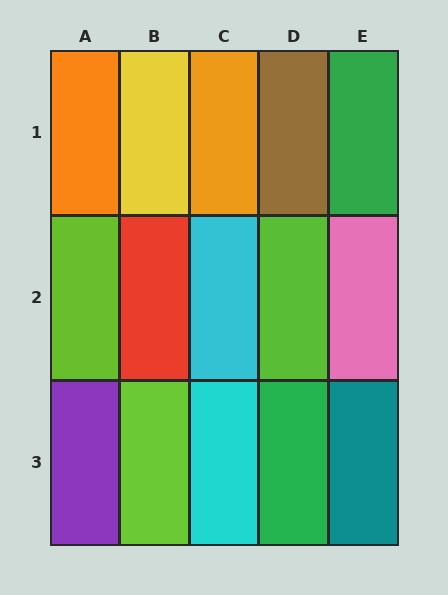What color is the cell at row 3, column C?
Cyan.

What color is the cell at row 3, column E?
Teal.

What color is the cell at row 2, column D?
Lime.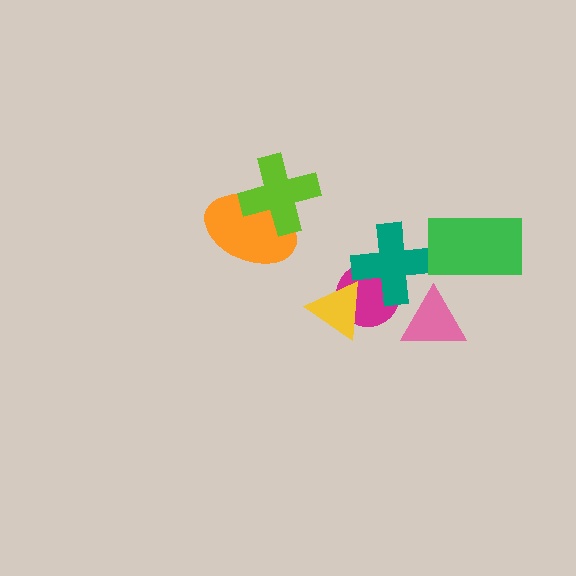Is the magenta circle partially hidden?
Yes, it is partially covered by another shape.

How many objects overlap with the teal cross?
2 objects overlap with the teal cross.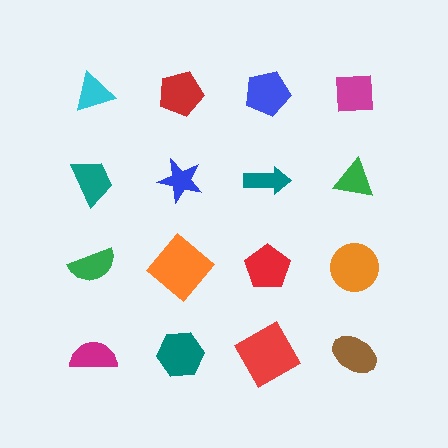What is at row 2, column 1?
A teal trapezoid.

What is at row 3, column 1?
A green semicircle.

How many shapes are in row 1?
4 shapes.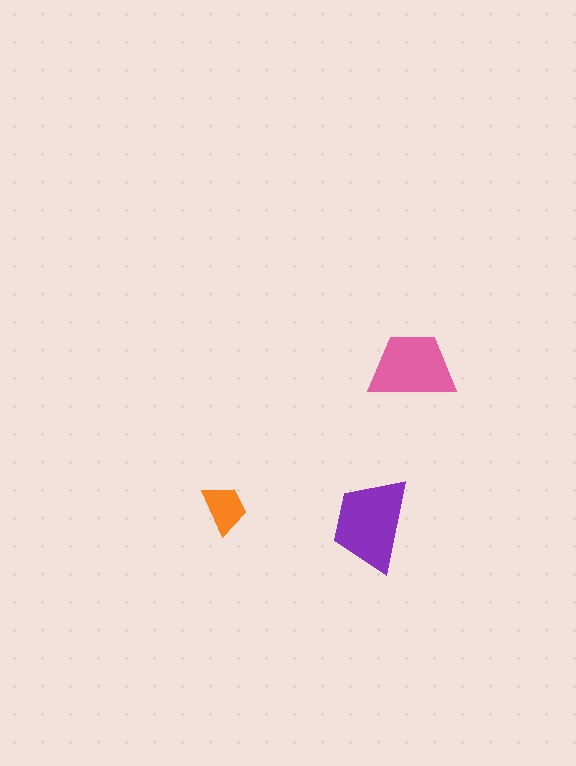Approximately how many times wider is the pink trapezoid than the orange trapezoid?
About 1.5 times wider.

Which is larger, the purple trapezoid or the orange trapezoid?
The purple one.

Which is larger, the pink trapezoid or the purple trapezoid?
The purple one.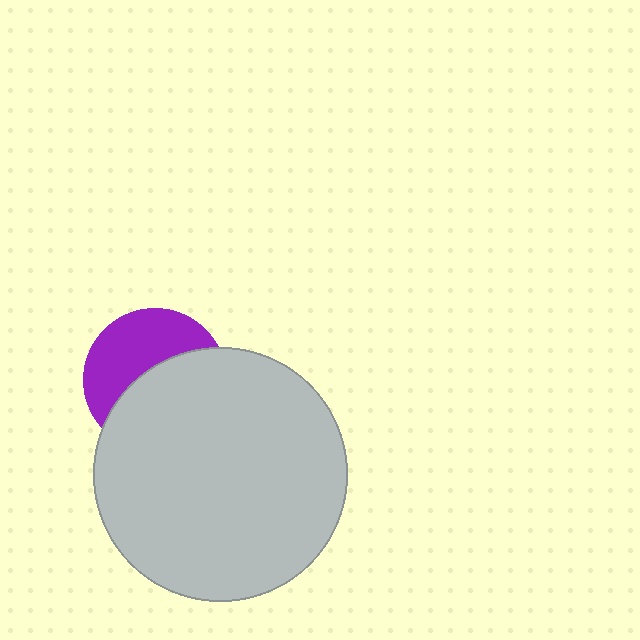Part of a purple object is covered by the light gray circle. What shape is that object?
It is a circle.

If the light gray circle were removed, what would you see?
You would see the complete purple circle.